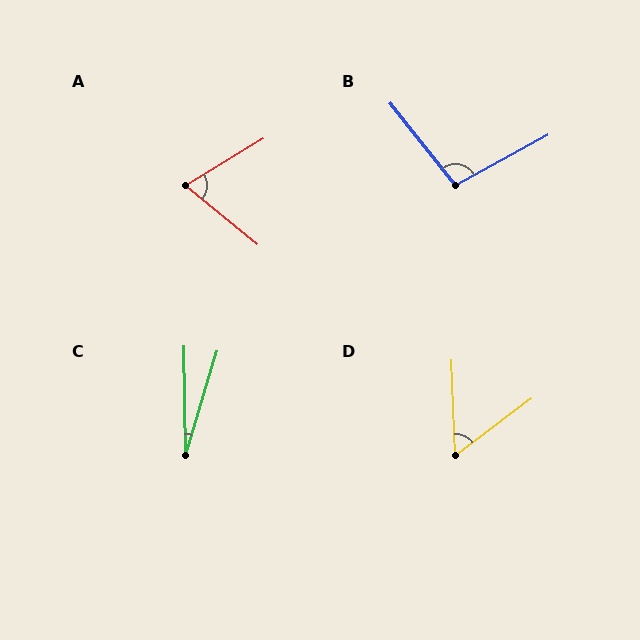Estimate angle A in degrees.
Approximately 71 degrees.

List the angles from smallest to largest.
C (18°), D (55°), A (71°), B (100°).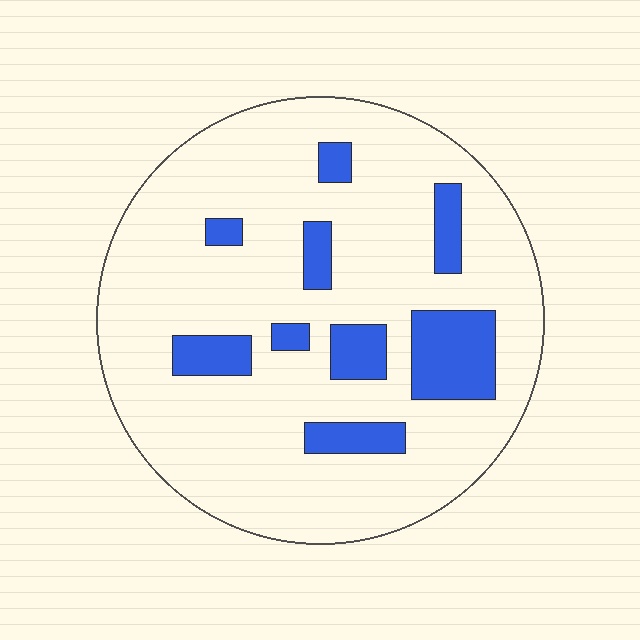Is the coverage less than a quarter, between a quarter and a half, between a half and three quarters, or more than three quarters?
Less than a quarter.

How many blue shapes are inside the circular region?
9.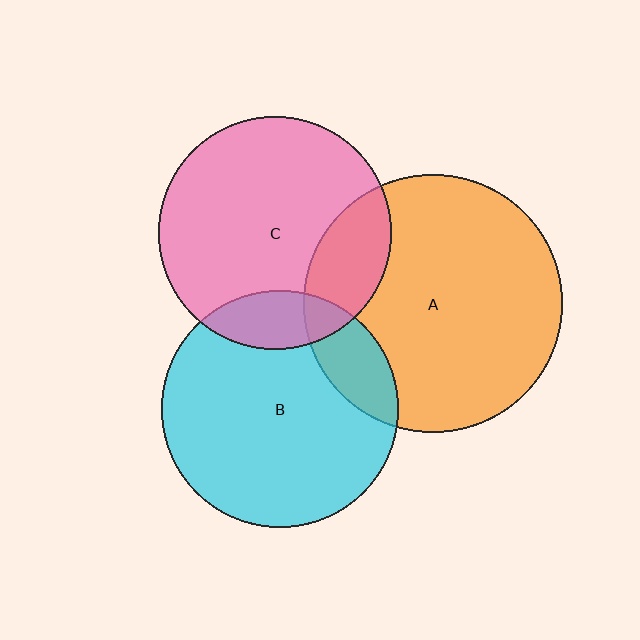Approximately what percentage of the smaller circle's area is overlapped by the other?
Approximately 15%.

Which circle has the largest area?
Circle A (orange).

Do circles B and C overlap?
Yes.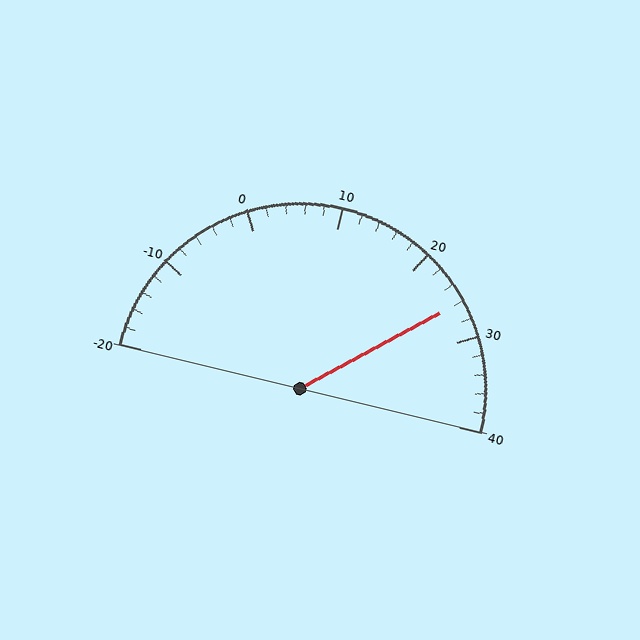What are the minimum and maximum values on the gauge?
The gauge ranges from -20 to 40.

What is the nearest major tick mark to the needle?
The nearest major tick mark is 30.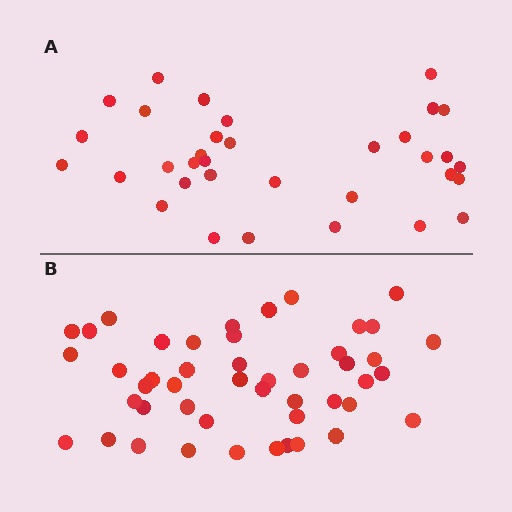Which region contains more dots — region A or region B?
Region B (the bottom region) has more dots.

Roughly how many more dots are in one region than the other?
Region B has approximately 15 more dots than region A.